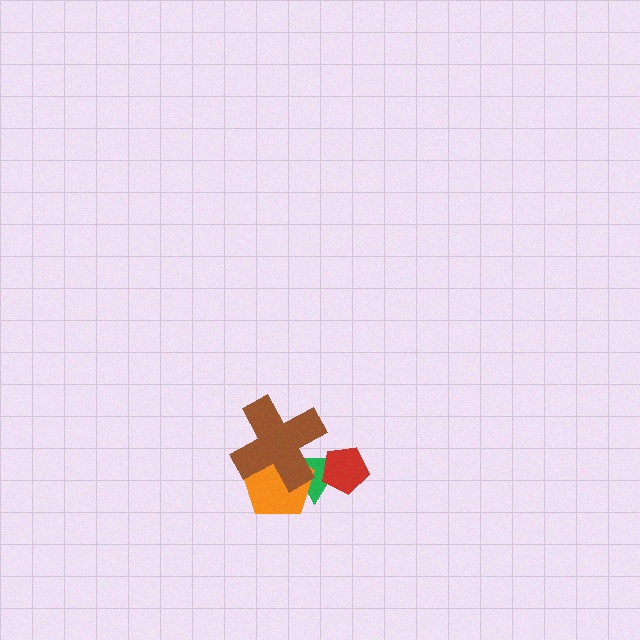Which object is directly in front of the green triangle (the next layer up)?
The red pentagon is directly in front of the green triangle.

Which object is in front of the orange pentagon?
The brown cross is in front of the orange pentagon.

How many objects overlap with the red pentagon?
1 object overlaps with the red pentagon.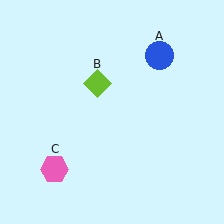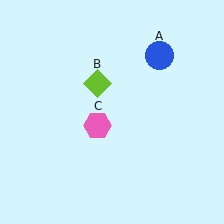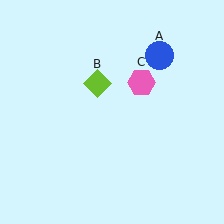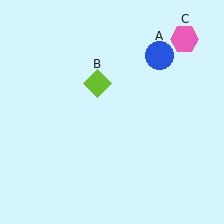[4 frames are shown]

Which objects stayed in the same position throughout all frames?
Blue circle (object A) and lime diamond (object B) remained stationary.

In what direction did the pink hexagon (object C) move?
The pink hexagon (object C) moved up and to the right.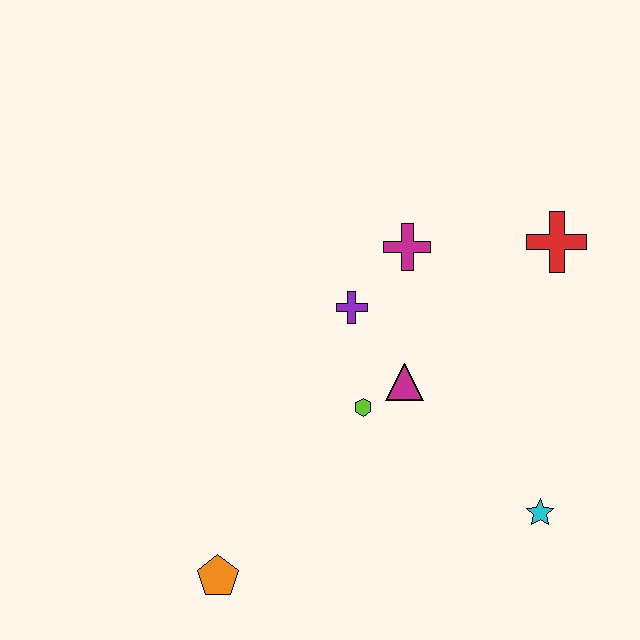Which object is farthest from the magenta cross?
The orange pentagon is farthest from the magenta cross.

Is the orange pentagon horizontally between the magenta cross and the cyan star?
No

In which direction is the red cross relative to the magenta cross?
The red cross is to the right of the magenta cross.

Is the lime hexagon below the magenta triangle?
Yes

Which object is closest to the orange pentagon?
The lime hexagon is closest to the orange pentagon.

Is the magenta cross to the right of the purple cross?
Yes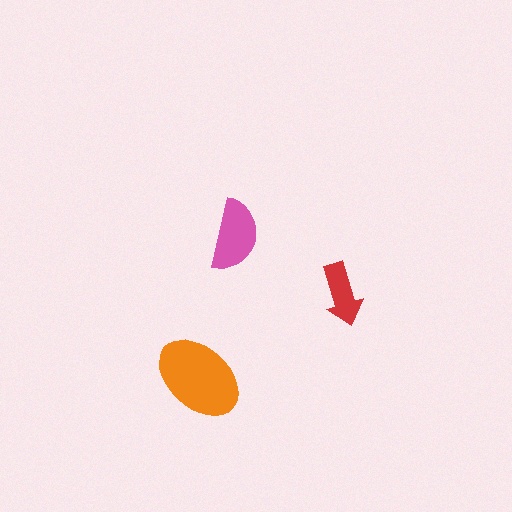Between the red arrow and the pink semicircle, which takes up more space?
The pink semicircle.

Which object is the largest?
The orange ellipse.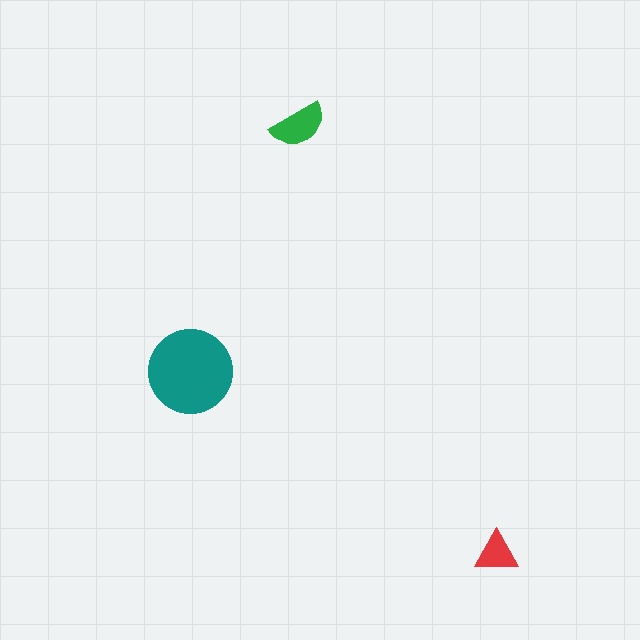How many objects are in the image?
There are 3 objects in the image.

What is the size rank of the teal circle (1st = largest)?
1st.